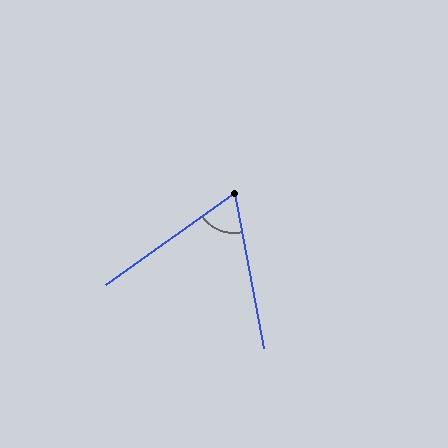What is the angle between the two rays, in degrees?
Approximately 65 degrees.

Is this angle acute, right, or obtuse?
It is acute.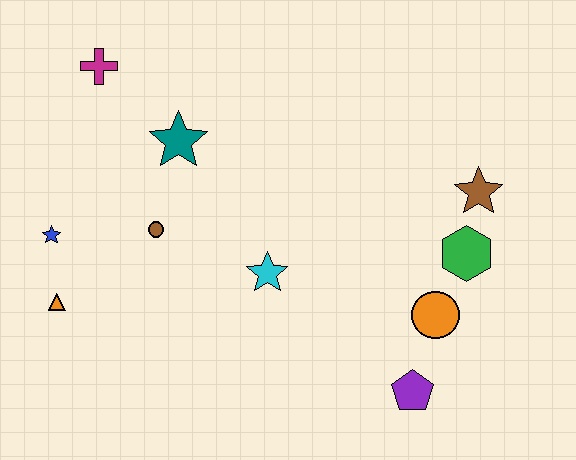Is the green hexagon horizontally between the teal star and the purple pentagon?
No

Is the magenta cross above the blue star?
Yes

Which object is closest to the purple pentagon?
The orange circle is closest to the purple pentagon.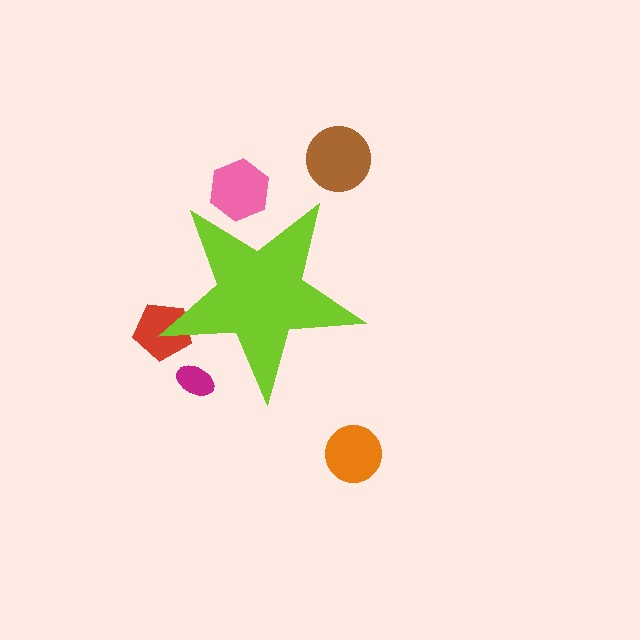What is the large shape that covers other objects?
A lime star.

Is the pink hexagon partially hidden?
Yes, the pink hexagon is partially hidden behind the lime star.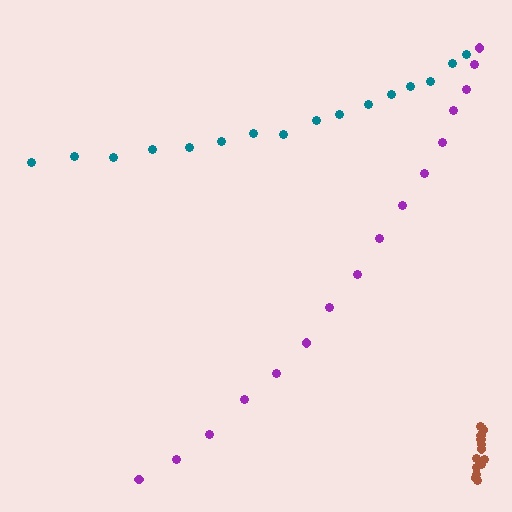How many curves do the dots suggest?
There are 3 distinct paths.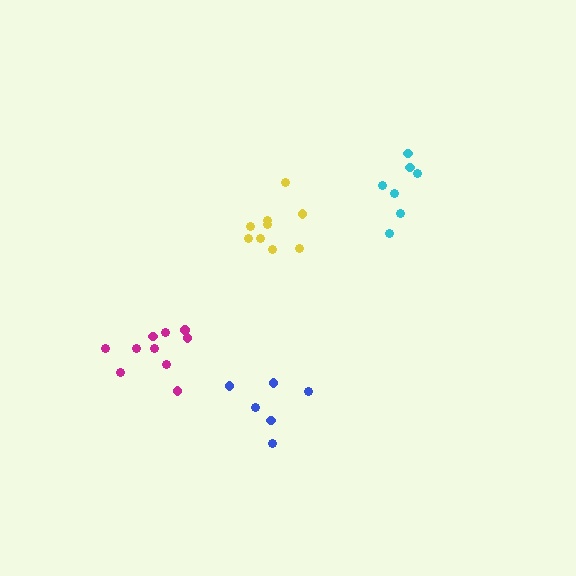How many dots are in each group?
Group 1: 7 dots, Group 2: 6 dots, Group 3: 10 dots, Group 4: 9 dots (32 total).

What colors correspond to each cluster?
The clusters are colored: cyan, blue, magenta, yellow.